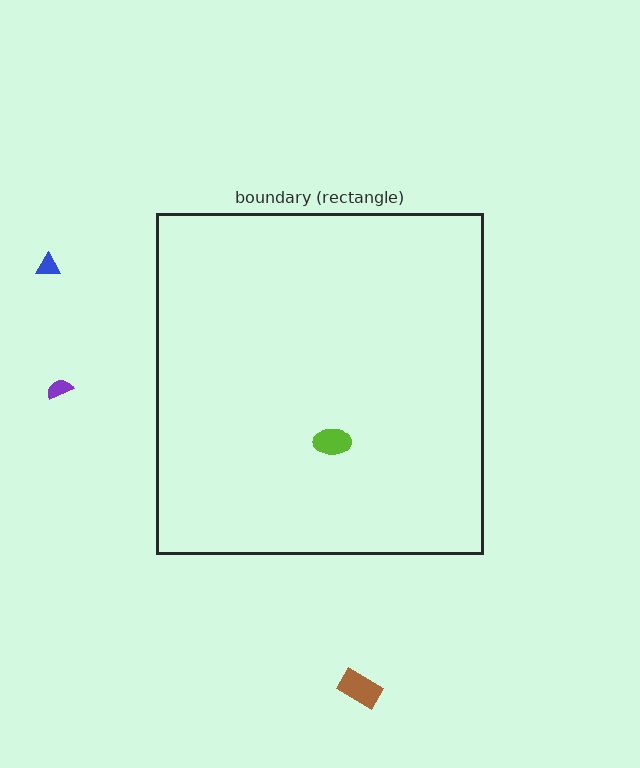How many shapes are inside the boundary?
1 inside, 3 outside.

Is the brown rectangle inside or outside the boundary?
Outside.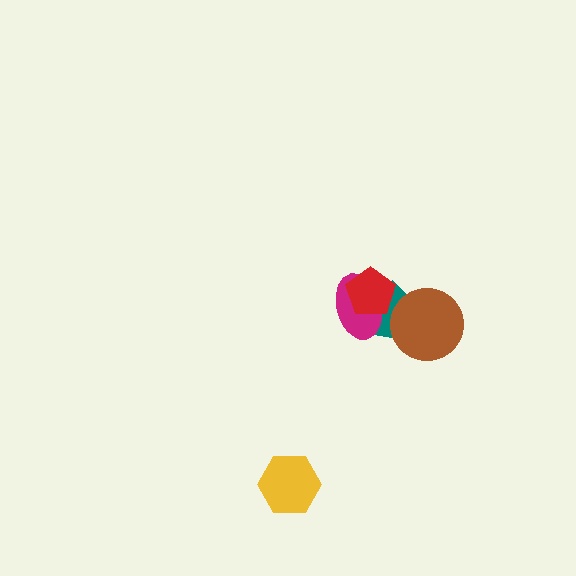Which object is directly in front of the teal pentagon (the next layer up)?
The magenta ellipse is directly in front of the teal pentagon.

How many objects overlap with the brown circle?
1 object overlaps with the brown circle.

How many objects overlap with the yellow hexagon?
0 objects overlap with the yellow hexagon.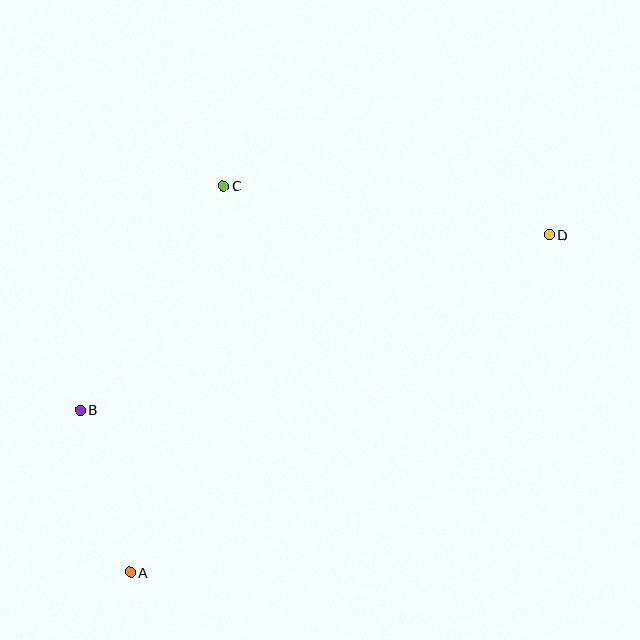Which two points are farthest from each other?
Points A and D are farthest from each other.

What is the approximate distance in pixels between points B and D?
The distance between B and D is approximately 501 pixels.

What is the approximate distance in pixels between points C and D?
The distance between C and D is approximately 330 pixels.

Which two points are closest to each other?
Points A and B are closest to each other.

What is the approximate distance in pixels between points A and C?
The distance between A and C is approximately 397 pixels.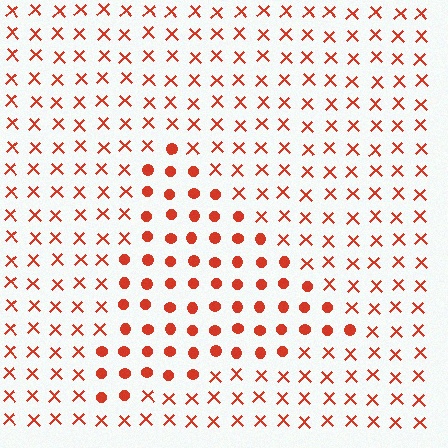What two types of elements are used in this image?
The image uses circles inside the triangle region and X marks outside it.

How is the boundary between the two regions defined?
The boundary is defined by a change in element shape: circles inside vs. X marks outside. All elements share the same color and spacing.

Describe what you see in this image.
The image is filled with small red elements arranged in a uniform grid. A triangle-shaped region contains circles, while the surrounding area contains X marks. The boundary is defined purely by the change in element shape.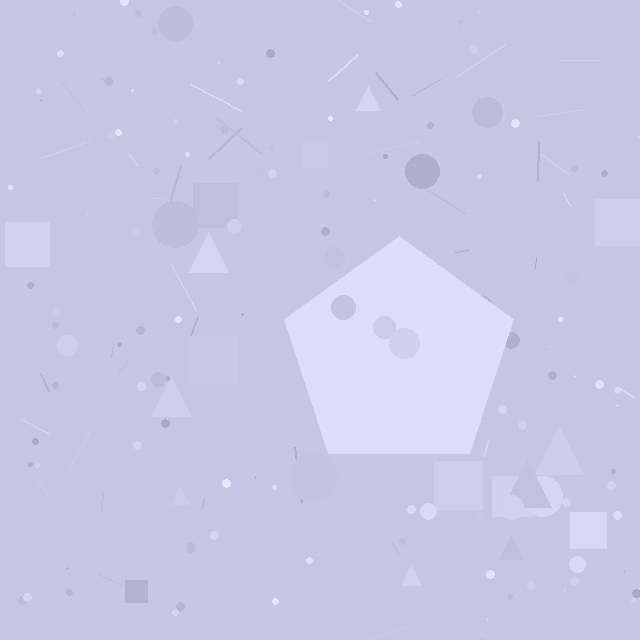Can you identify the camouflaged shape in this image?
The camouflaged shape is a pentagon.